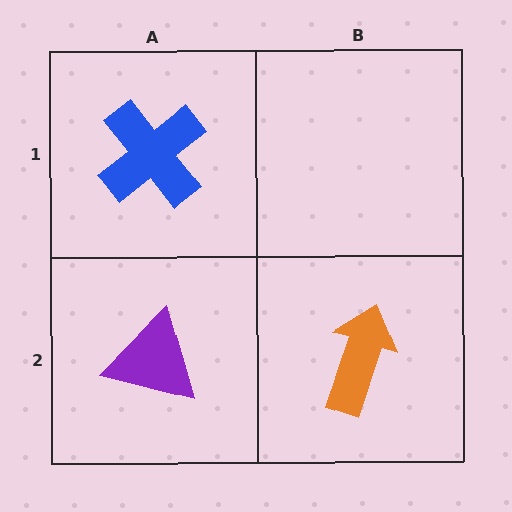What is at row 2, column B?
An orange arrow.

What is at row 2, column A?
A purple triangle.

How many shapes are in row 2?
2 shapes.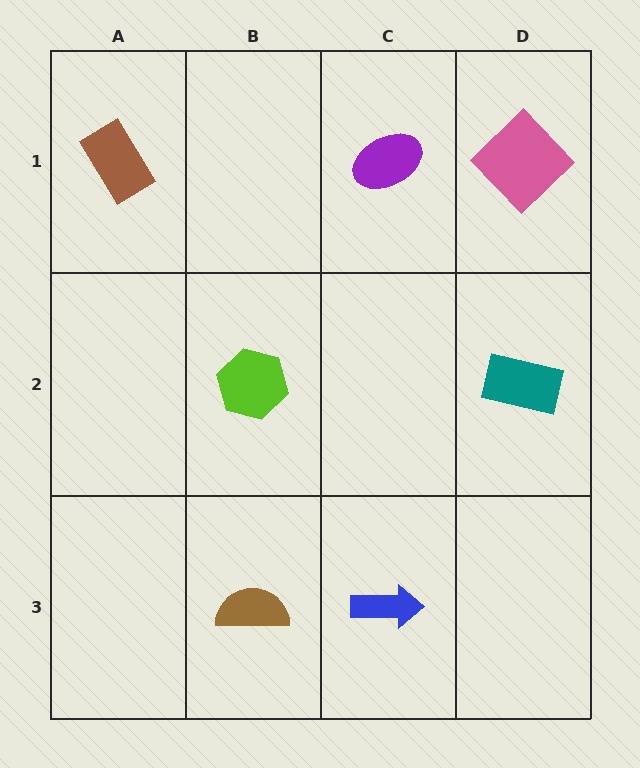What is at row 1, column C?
A purple ellipse.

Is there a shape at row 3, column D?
No, that cell is empty.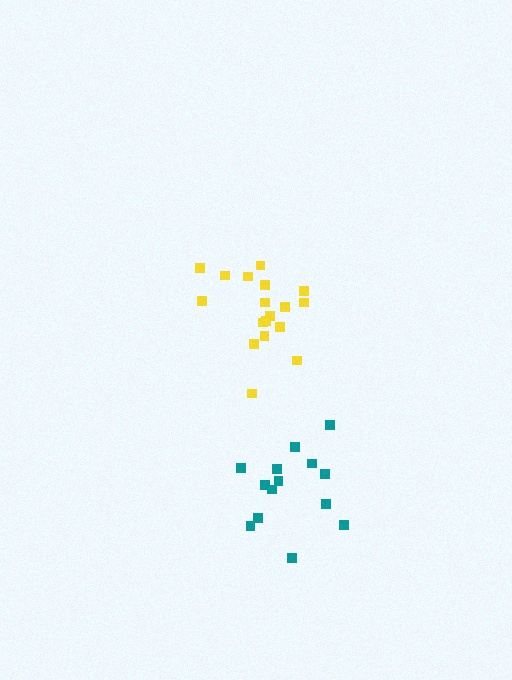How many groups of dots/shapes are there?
There are 2 groups.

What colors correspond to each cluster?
The clusters are colored: yellow, teal.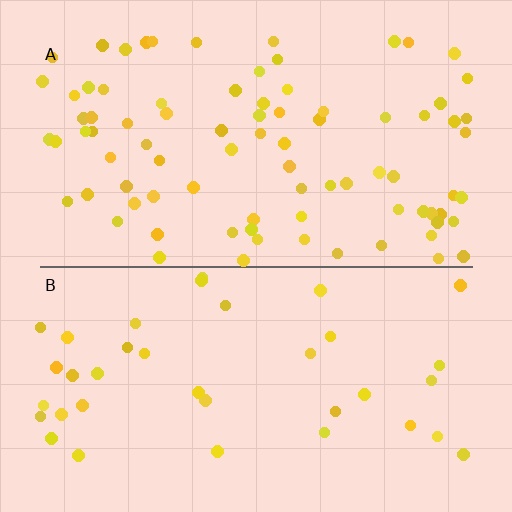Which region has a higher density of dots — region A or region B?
A (the top).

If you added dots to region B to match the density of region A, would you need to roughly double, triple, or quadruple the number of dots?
Approximately double.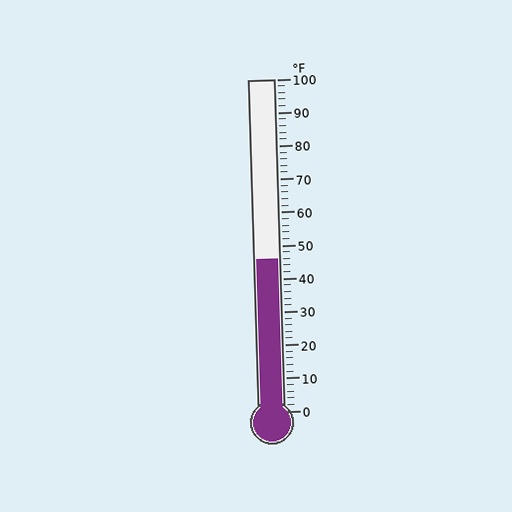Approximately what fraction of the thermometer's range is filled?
The thermometer is filled to approximately 45% of its range.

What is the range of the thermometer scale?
The thermometer scale ranges from 0°F to 100°F.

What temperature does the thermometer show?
The thermometer shows approximately 46°F.